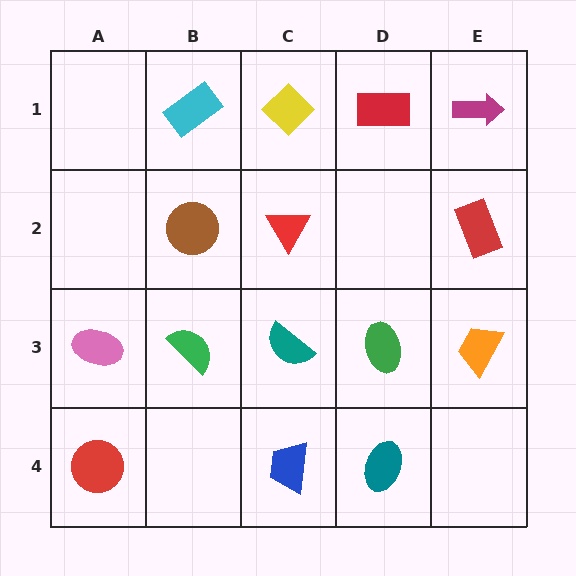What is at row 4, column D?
A teal ellipse.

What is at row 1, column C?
A yellow diamond.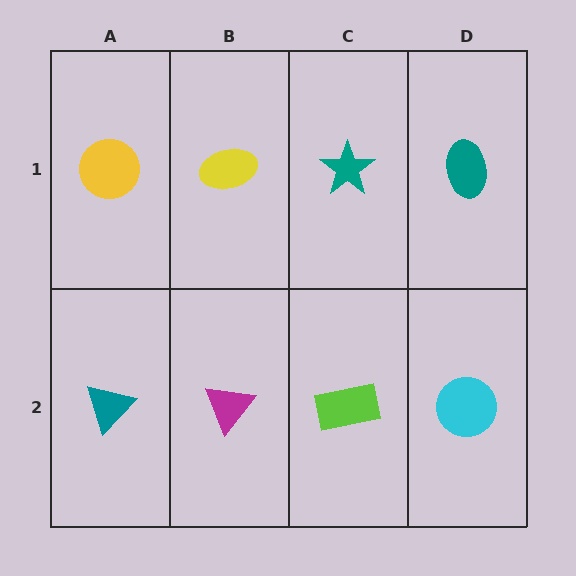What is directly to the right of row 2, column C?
A cyan circle.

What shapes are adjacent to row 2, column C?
A teal star (row 1, column C), a magenta triangle (row 2, column B), a cyan circle (row 2, column D).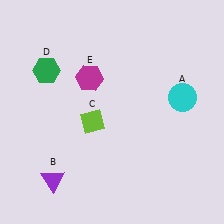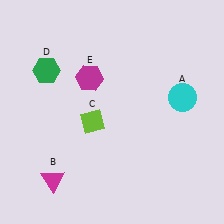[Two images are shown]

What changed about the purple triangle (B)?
In Image 1, B is purple. In Image 2, it changed to magenta.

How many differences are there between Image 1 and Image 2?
There is 1 difference between the two images.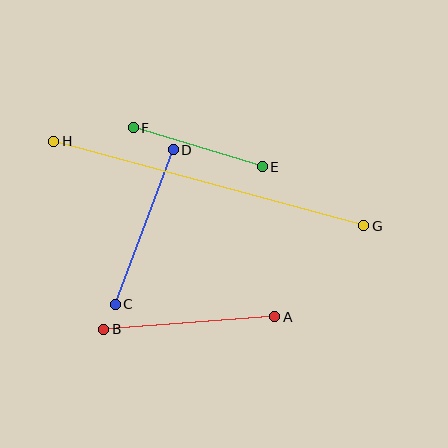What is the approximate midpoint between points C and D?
The midpoint is at approximately (144, 227) pixels.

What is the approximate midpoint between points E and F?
The midpoint is at approximately (198, 147) pixels.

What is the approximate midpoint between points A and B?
The midpoint is at approximately (189, 323) pixels.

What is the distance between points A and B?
The distance is approximately 171 pixels.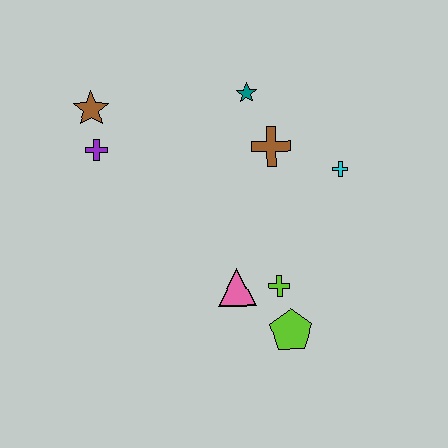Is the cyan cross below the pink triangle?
No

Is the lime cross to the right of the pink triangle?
Yes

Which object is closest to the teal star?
The brown cross is closest to the teal star.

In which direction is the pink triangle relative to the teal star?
The pink triangle is below the teal star.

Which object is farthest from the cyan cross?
The brown star is farthest from the cyan cross.